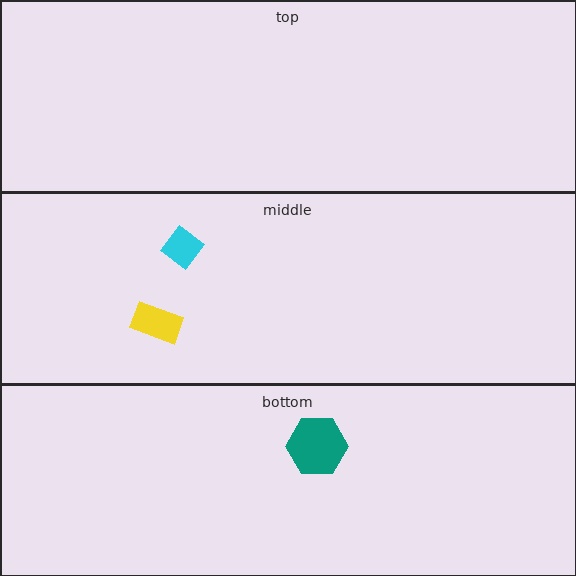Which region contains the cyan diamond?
The middle region.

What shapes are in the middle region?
The cyan diamond, the yellow rectangle.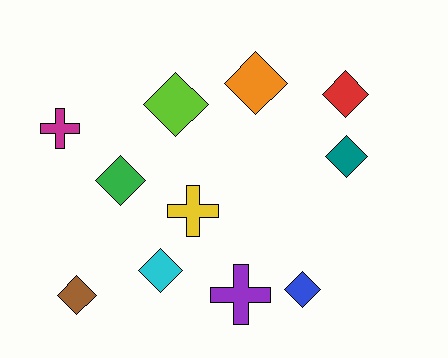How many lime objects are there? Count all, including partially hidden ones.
There is 1 lime object.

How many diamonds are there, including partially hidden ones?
There are 8 diamonds.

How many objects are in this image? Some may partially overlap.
There are 11 objects.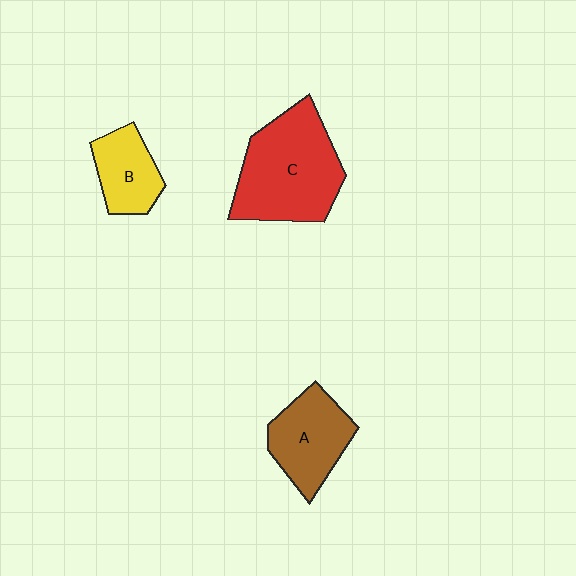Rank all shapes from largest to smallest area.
From largest to smallest: C (red), A (brown), B (yellow).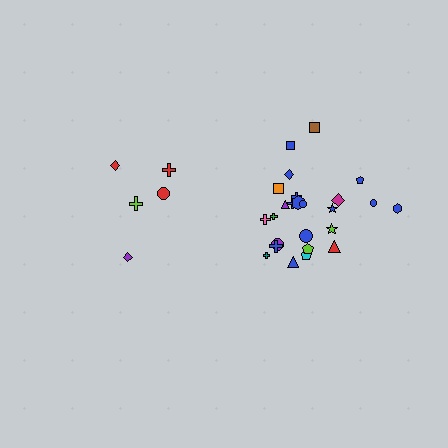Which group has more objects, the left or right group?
The right group.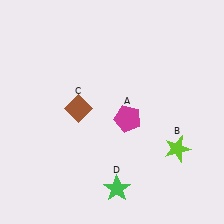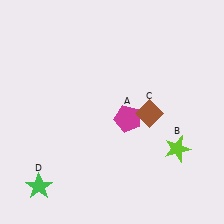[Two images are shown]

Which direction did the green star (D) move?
The green star (D) moved left.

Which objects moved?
The objects that moved are: the brown diamond (C), the green star (D).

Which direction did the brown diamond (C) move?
The brown diamond (C) moved right.